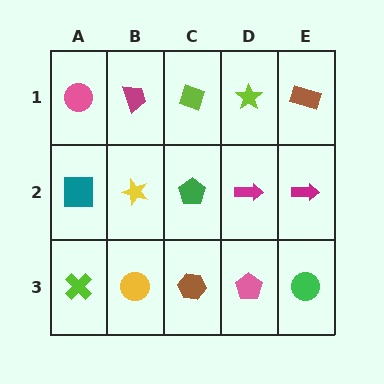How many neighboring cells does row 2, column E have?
3.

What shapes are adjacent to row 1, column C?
A green pentagon (row 2, column C), a magenta trapezoid (row 1, column B), a lime star (row 1, column D).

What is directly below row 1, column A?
A teal square.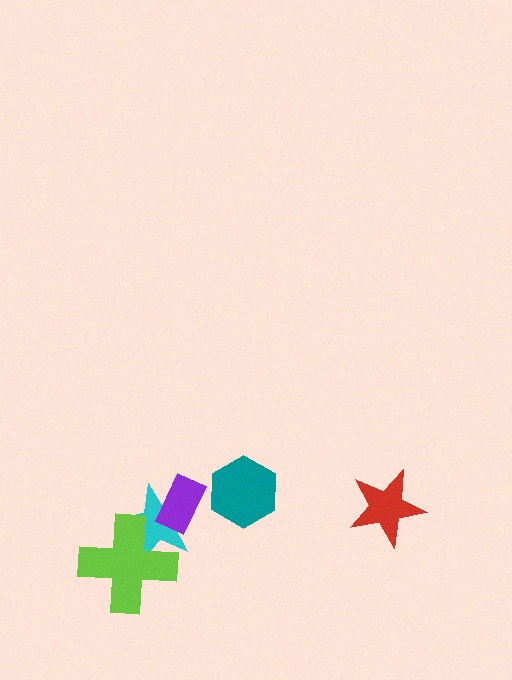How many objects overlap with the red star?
0 objects overlap with the red star.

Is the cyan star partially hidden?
Yes, it is partially covered by another shape.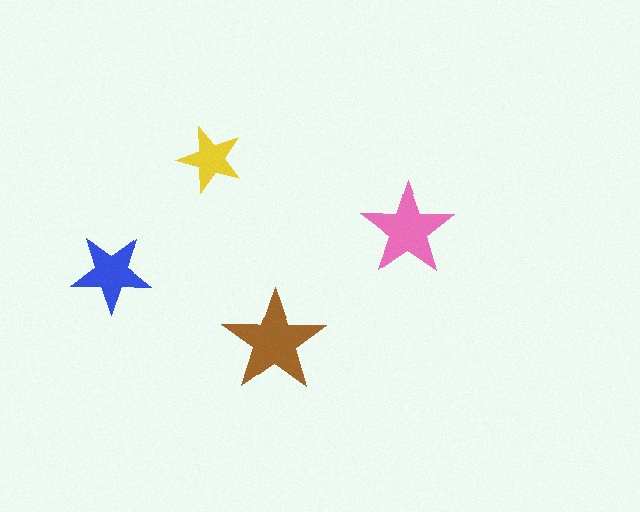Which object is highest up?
The yellow star is topmost.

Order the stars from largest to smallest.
the brown one, the pink one, the blue one, the yellow one.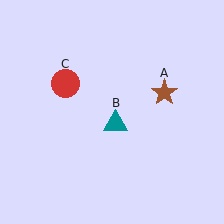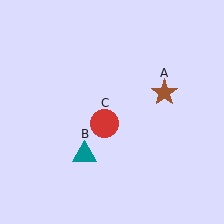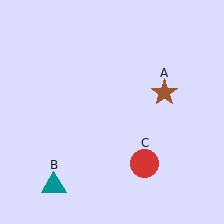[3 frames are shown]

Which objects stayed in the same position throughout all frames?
Brown star (object A) remained stationary.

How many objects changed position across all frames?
2 objects changed position: teal triangle (object B), red circle (object C).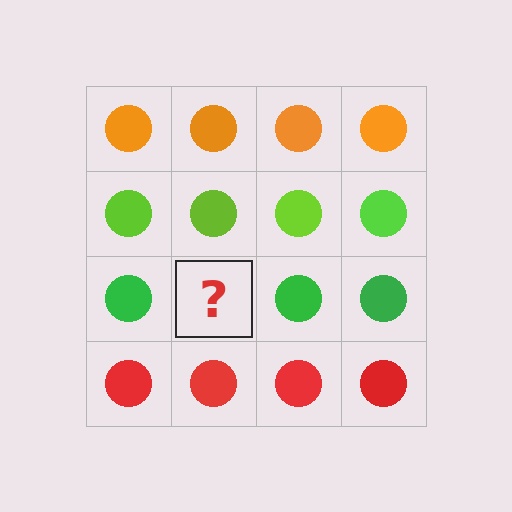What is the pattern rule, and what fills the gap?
The rule is that each row has a consistent color. The gap should be filled with a green circle.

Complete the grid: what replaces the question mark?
The question mark should be replaced with a green circle.